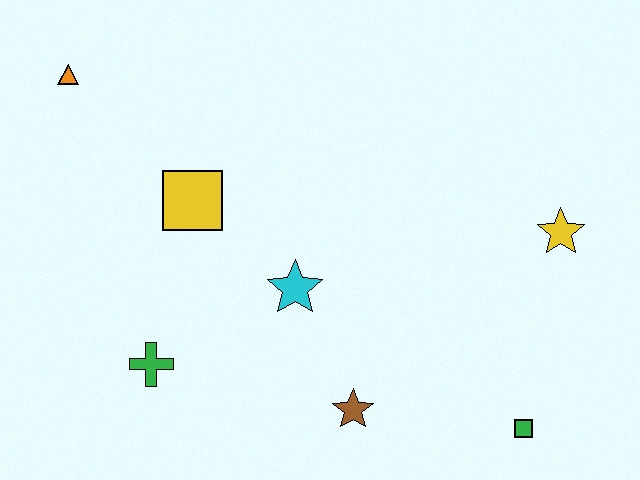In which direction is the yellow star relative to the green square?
The yellow star is above the green square.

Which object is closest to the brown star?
The cyan star is closest to the brown star.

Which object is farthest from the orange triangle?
The green square is farthest from the orange triangle.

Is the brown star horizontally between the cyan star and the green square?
Yes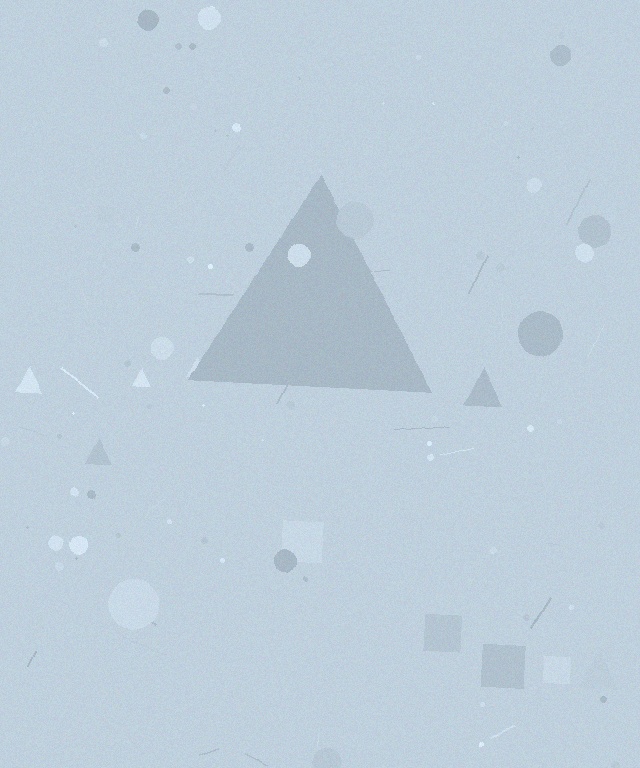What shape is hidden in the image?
A triangle is hidden in the image.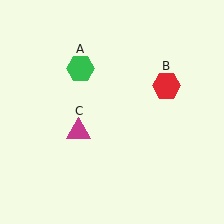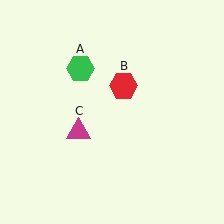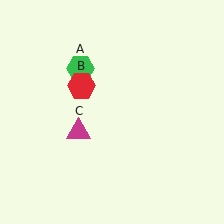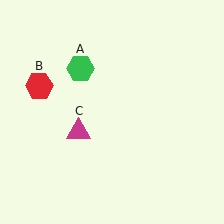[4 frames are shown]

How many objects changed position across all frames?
1 object changed position: red hexagon (object B).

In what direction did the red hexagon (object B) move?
The red hexagon (object B) moved left.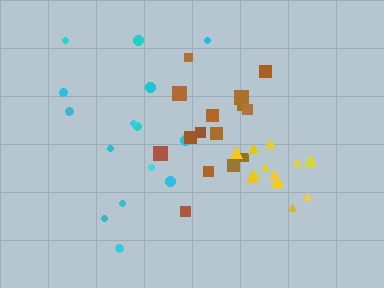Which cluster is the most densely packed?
Yellow.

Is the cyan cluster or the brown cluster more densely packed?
Brown.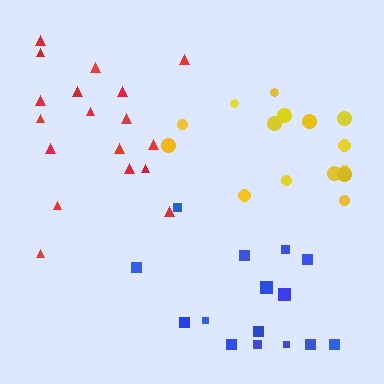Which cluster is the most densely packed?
Blue.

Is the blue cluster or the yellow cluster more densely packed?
Blue.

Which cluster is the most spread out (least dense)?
Red.